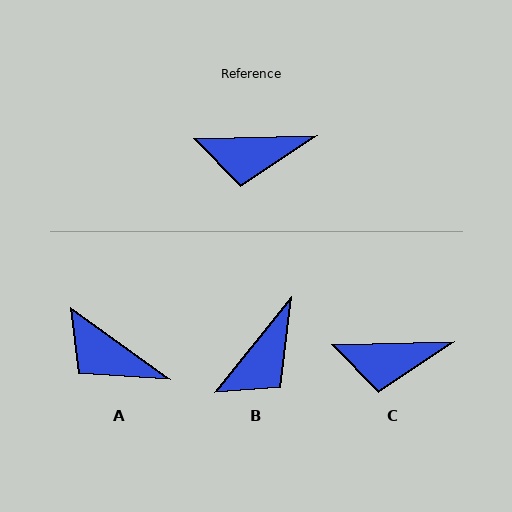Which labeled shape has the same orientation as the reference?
C.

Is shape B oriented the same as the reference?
No, it is off by about 50 degrees.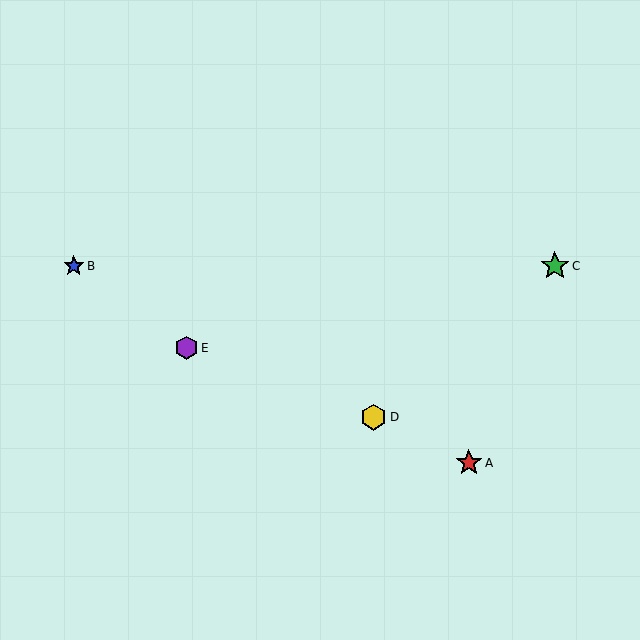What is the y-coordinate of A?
Object A is at y≈463.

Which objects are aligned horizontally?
Objects B, C are aligned horizontally.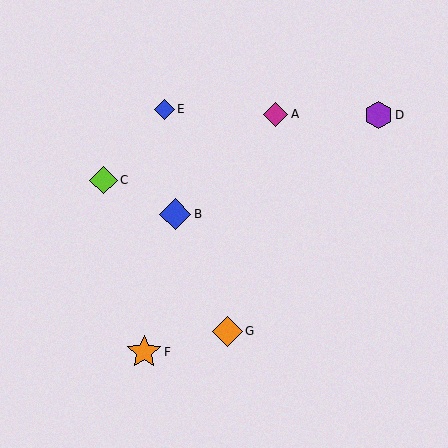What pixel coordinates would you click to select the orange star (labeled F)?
Click at (144, 352) to select the orange star F.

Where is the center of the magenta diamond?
The center of the magenta diamond is at (276, 114).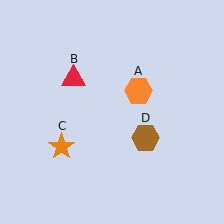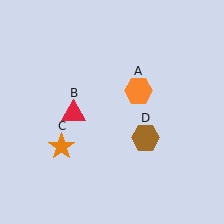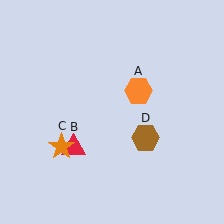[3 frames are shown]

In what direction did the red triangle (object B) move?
The red triangle (object B) moved down.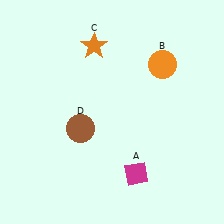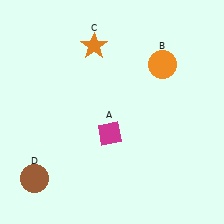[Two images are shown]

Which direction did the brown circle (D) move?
The brown circle (D) moved down.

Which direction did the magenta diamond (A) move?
The magenta diamond (A) moved up.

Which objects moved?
The objects that moved are: the magenta diamond (A), the brown circle (D).